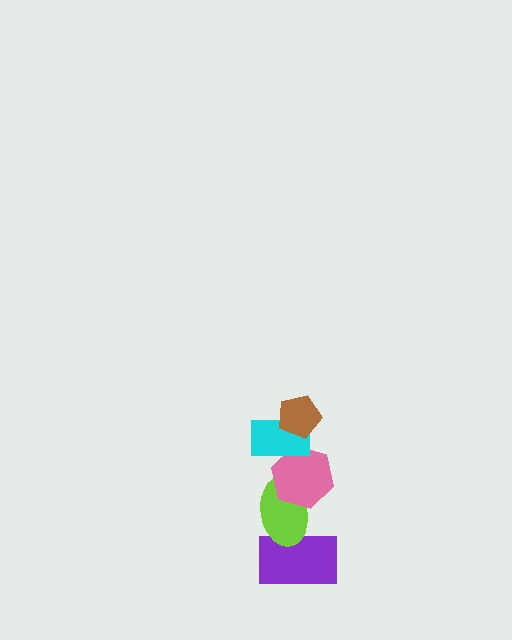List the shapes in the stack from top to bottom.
From top to bottom: the brown pentagon, the cyan rectangle, the pink hexagon, the lime ellipse, the purple rectangle.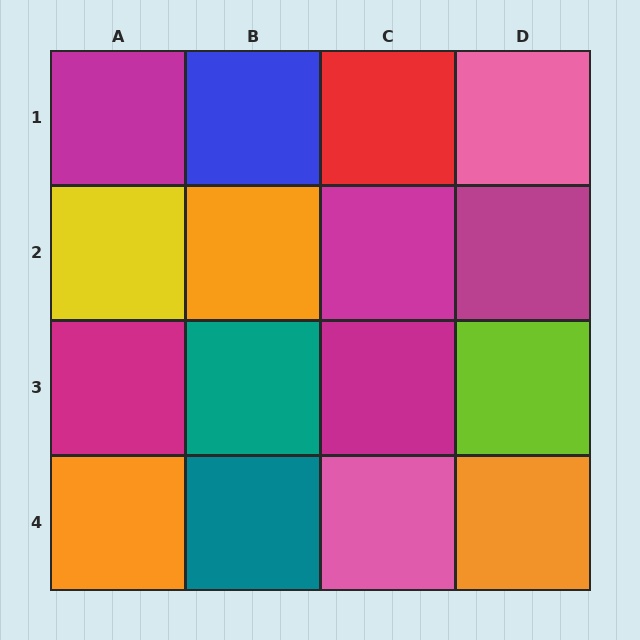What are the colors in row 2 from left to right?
Yellow, orange, magenta, magenta.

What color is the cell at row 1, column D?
Pink.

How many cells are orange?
3 cells are orange.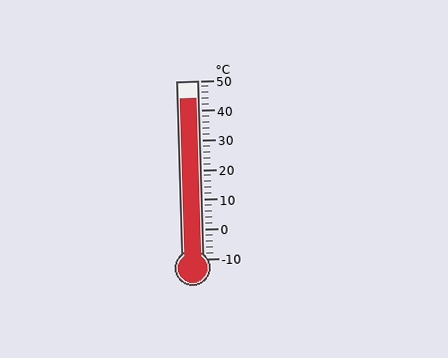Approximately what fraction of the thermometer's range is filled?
The thermometer is filled to approximately 90% of its range.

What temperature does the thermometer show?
The thermometer shows approximately 44°C.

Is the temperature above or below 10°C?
The temperature is above 10°C.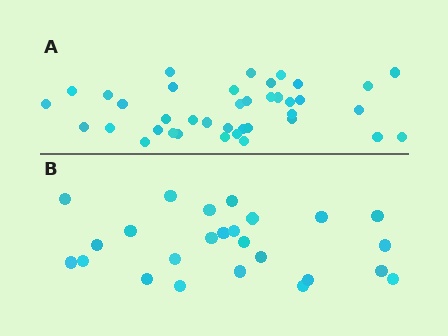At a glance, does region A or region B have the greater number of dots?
Region A (the top region) has more dots.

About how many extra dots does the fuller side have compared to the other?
Region A has approximately 15 more dots than region B.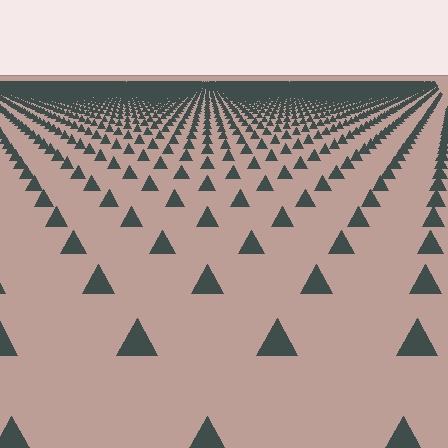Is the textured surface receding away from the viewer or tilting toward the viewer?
The surface is receding away from the viewer. Texture elements get smaller and denser toward the top.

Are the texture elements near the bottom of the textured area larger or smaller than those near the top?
Larger. Near the bottom, elements are closer to the viewer and appear at a bigger on-screen size.